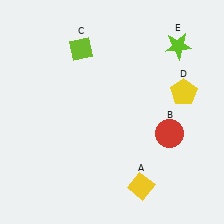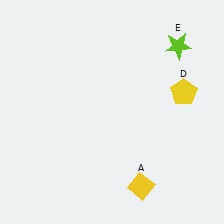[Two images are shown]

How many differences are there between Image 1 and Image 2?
There are 2 differences between the two images.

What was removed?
The lime diamond (C), the red circle (B) were removed in Image 2.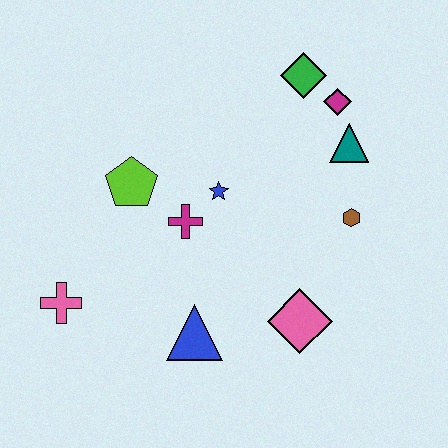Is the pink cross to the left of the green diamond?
Yes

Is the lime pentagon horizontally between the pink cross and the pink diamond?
Yes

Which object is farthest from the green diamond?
The pink cross is farthest from the green diamond.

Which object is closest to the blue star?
The magenta cross is closest to the blue star.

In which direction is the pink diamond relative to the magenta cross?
The pink diamond is to the right of the magenta cross.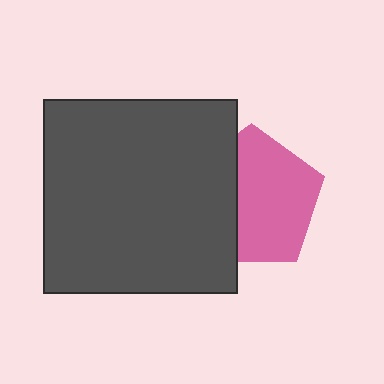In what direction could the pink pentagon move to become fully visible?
The pink pentagon could move right. That would shift it out from behind the dark gray square entirely.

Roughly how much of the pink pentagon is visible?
About half of it is visible (roughly 63%).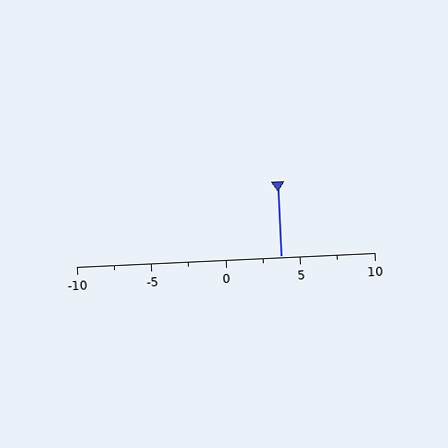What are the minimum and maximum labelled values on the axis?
The axis runs from -10 to 10.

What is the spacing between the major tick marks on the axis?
The major ticks are spaced 5 apart.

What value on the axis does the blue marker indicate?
The marker indicates approximately 3.8.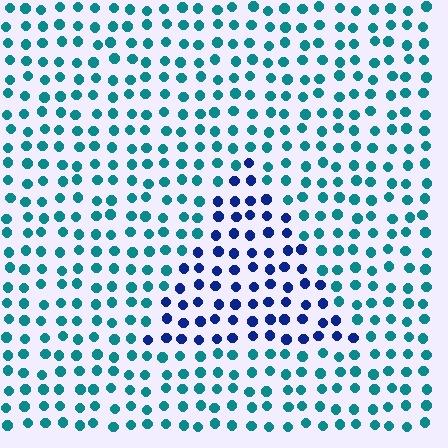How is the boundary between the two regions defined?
The boundary is defined purely by a slight shift in hue (about 48 degrees). Spacing, size, and orientation are identical on both sides.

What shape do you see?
I see a triangle.